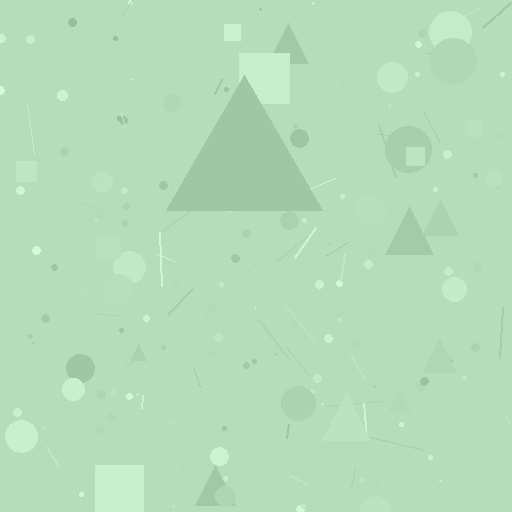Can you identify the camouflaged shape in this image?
The camouflaged shape is a triangle.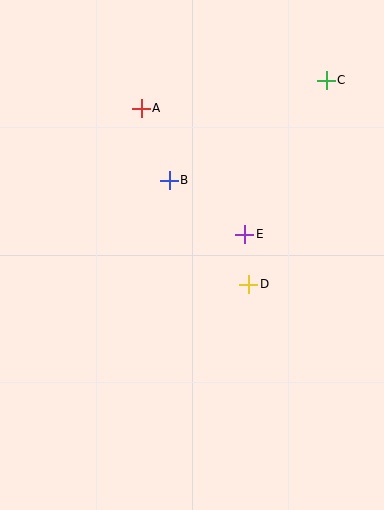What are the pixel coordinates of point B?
Point B is at (169, 180).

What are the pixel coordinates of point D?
Point D is at (249, 284).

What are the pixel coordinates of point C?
Point C is at (326, 80).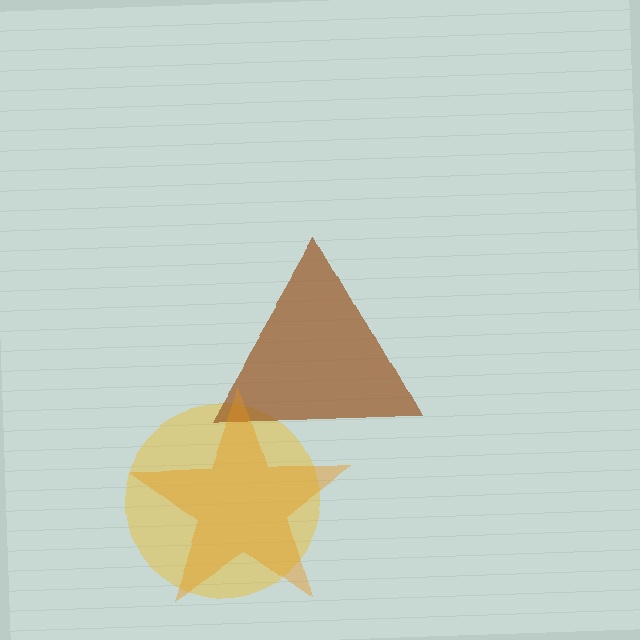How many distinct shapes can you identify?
There are 3 distinct shapes: a yellow circle, a brown triangle, an orange star.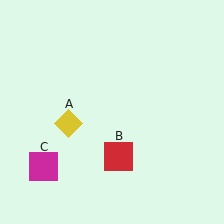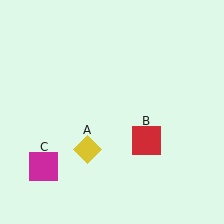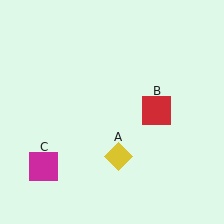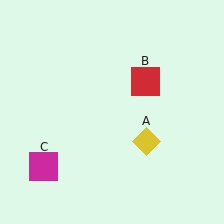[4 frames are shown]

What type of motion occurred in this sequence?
The yellow diamond (object A), red square (object B) rotated counterclockwise around the center of the scene.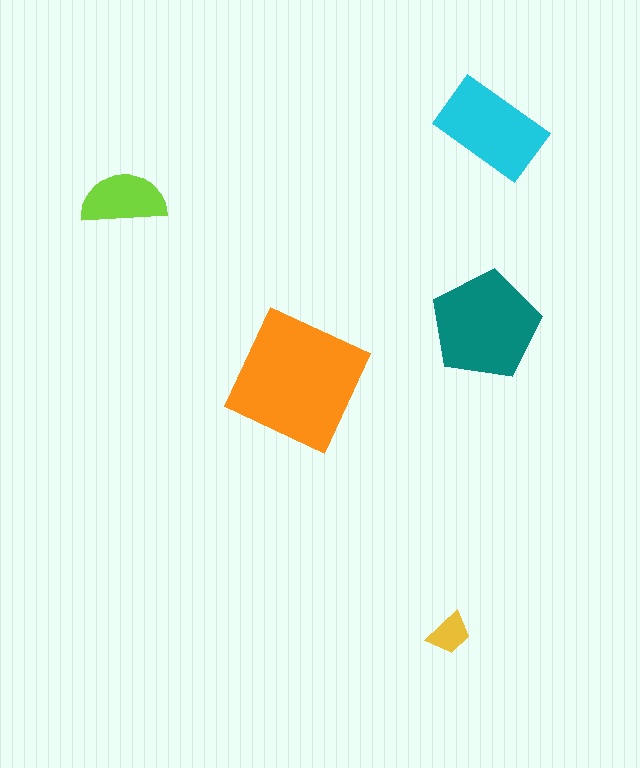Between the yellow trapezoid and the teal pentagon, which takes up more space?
The teal pentagon.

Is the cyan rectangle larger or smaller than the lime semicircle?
Larger.